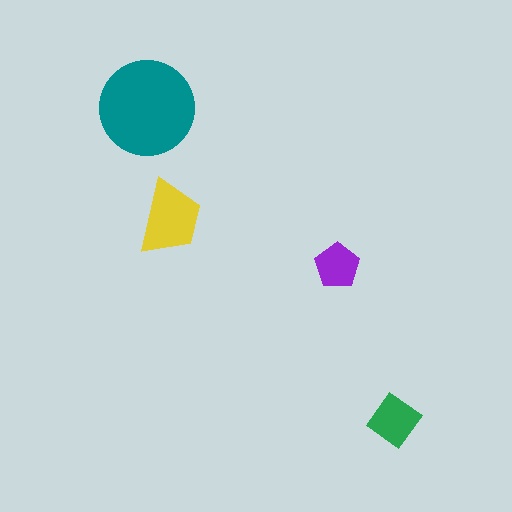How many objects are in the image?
There are 4 objects in the image.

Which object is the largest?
The teal circle.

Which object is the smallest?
The purple pentagon.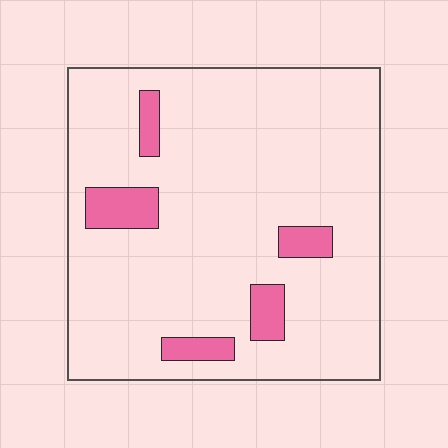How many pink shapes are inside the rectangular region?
5.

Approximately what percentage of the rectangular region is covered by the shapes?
Approximately 10%.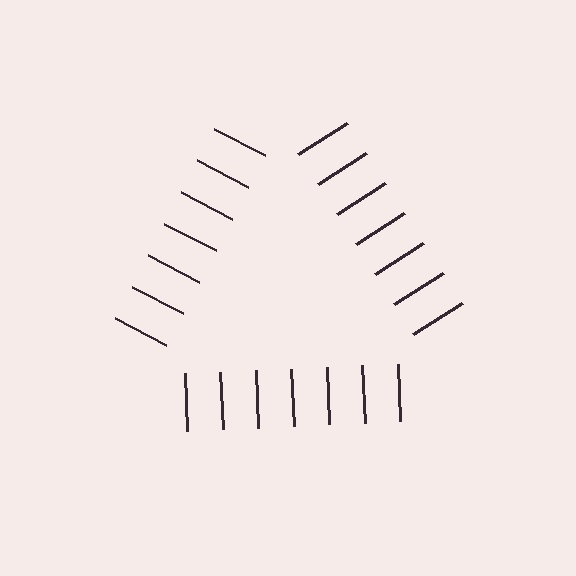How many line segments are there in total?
21 — 7 along each of the 3 edges.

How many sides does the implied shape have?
3 sides — the line-ends trace a triangle.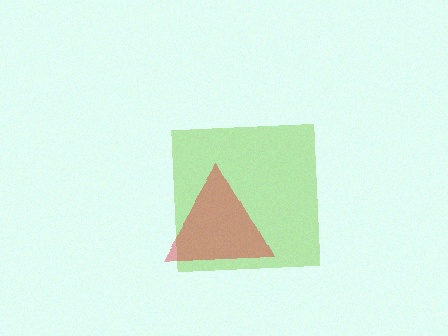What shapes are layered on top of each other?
The layered shapes are: a lime square, a red triangle.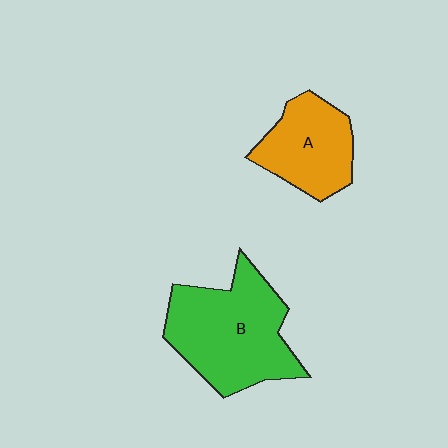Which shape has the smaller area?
Shape A (orange).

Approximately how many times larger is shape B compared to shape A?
Approximately 1.6 times.